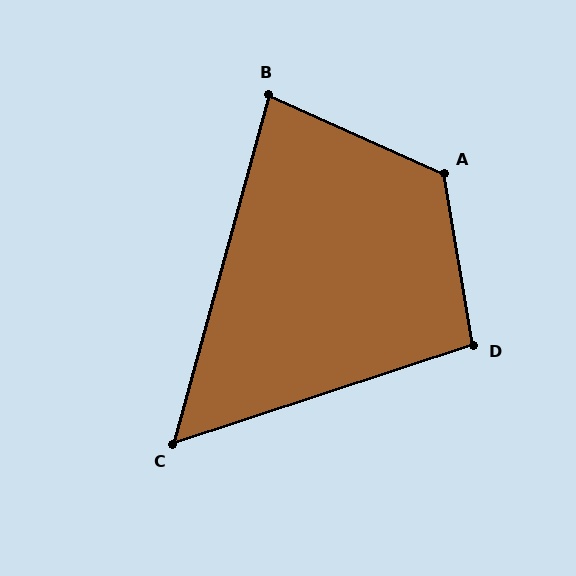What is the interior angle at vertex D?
Approximately 99 degrees (obtuse).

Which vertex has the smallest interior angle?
C, at approximately 57 degrees.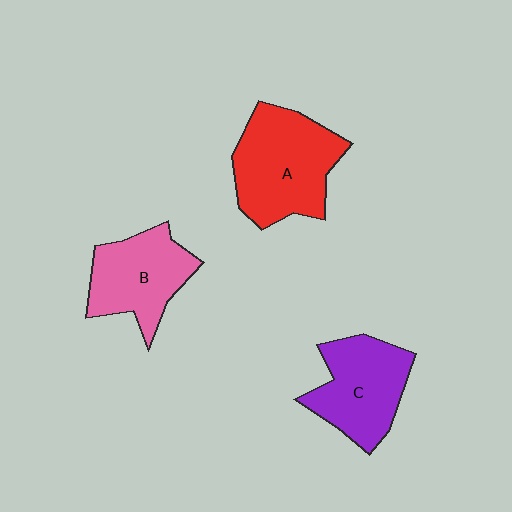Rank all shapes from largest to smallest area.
From largest to smallest: A (red), C (purple), B (pink).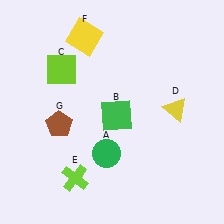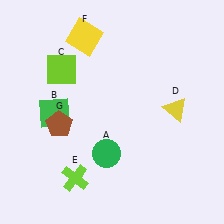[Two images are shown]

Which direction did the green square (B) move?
The green square (B) moved left.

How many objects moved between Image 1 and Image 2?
1 object moved between the two images.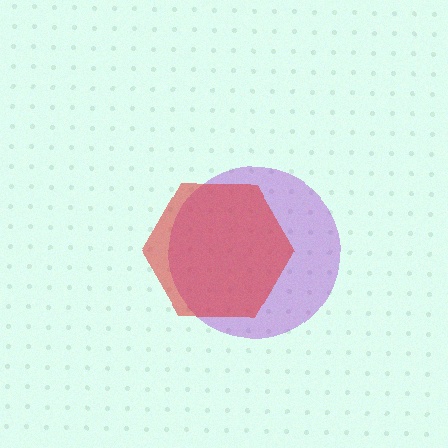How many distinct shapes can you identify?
There are 2 distinct shapes: a purple circle, a red hexagon.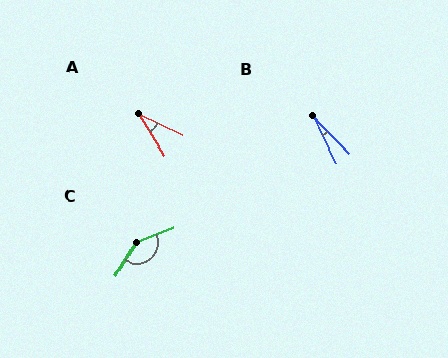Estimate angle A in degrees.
Approximately 33 degrees.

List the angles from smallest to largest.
B (18°), A (33°), C (142°).